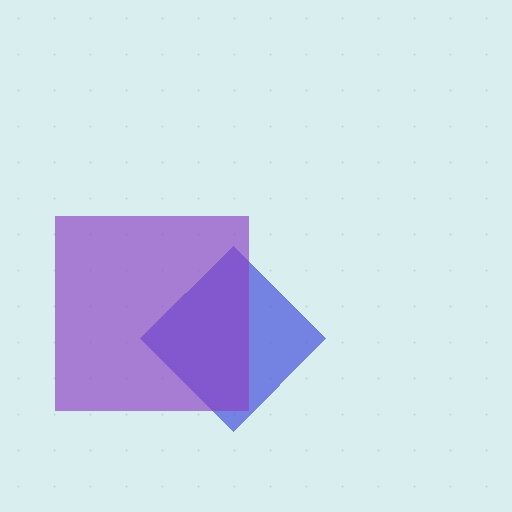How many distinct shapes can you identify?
There are 2 distinct shapes: a blue diamond, a purple square.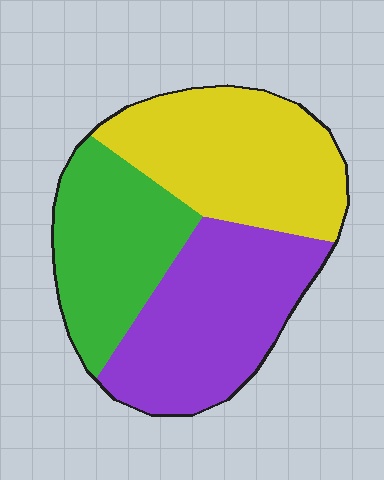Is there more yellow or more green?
Yellow.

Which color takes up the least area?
Green, at roughly 30%.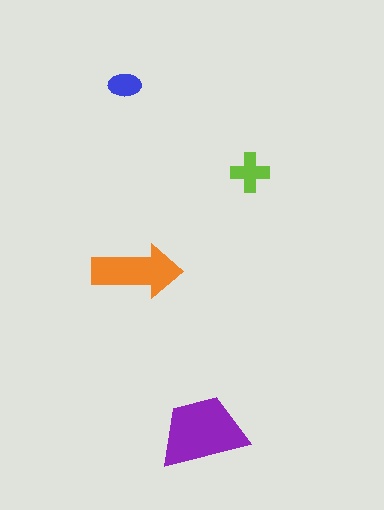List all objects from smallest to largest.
The blue ellipse, the lime cross, the orange arrow, the purple trapezoid.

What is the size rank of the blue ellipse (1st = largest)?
4th.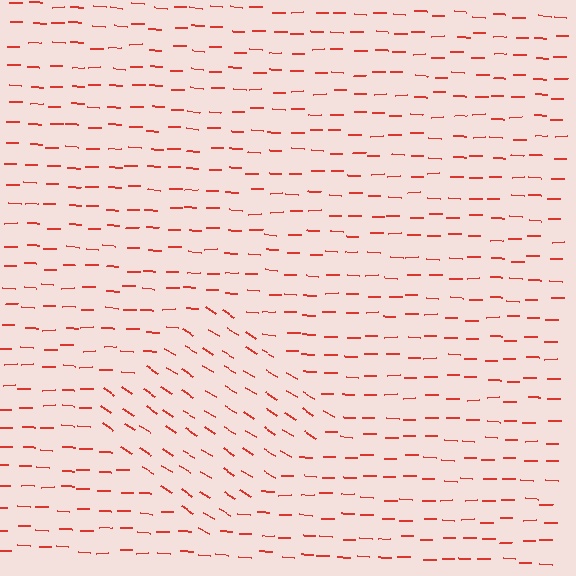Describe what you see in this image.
The image is filled with small red line segments. A diamond region in the image has lines oriented differently from the surrounding lines, creating a visible texture boundary.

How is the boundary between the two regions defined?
The boundary is defined purely by a change in line orientation (approximately 31 degrees difference). All lines are the same color and thickness.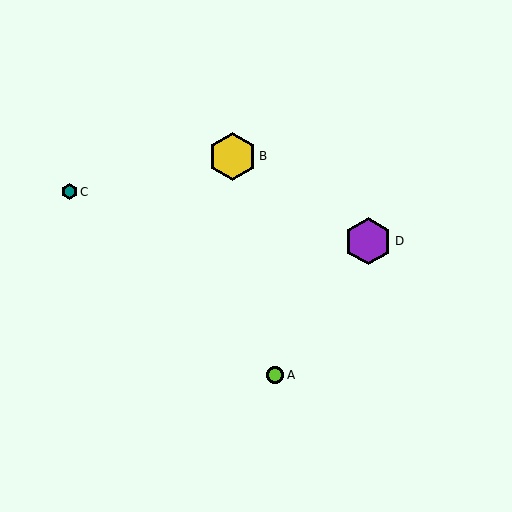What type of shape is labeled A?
Shape A is a lime circle.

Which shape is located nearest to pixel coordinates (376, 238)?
The purple hexagon (labeled D) at (368, 241) is nearest to that location.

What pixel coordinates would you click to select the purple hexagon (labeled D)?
Click at (368, 241) to select the purple hexagon D.